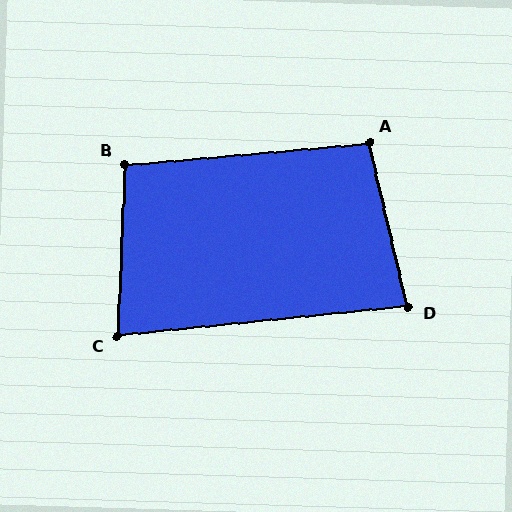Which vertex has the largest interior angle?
A, at approximately 98 degrees.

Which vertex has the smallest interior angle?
C, at approximately 82 degrees.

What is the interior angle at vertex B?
Approximately 97 degrees (obtuse).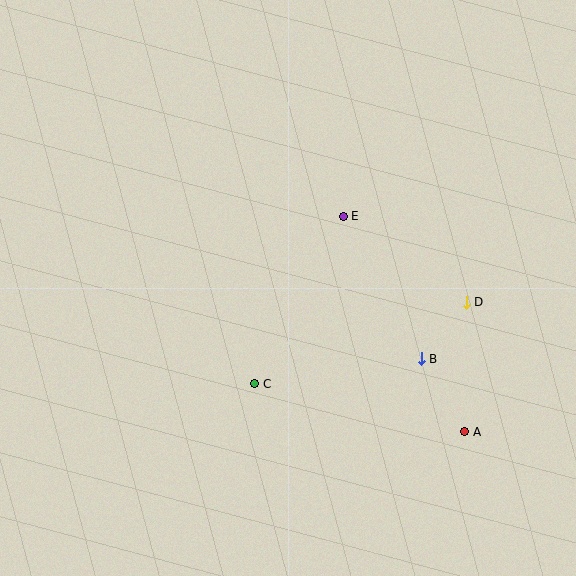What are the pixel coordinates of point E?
Point E is at (343, 216).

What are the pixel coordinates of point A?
Point A is at (465, 432).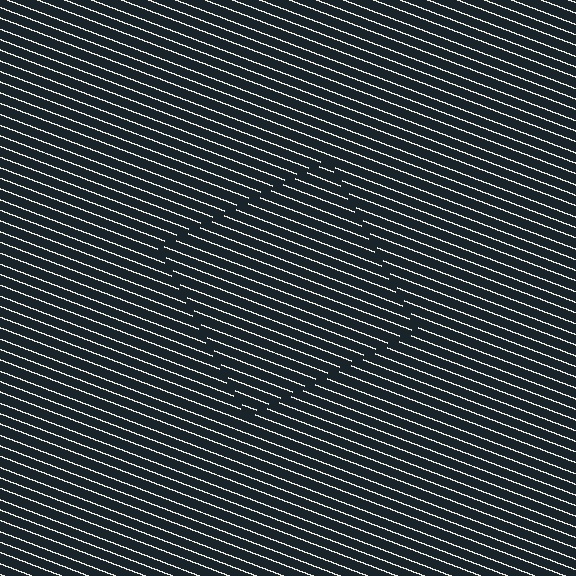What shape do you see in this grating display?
An illusory square. The interior of the shape contains the same grating, shifted by half a period — the contour is defined by the phase discontinuity where line-ends from the inner and outer gratings abut.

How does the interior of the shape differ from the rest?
The interior of the shape contains the same grating, shifted by half a period — the contour is defined by the phase discontinuity where line-ends from the inner and outer gratings abut.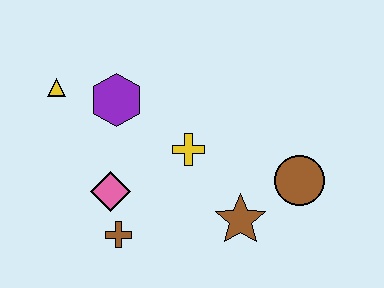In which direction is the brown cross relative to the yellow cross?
The brown cross is below the yellow cross.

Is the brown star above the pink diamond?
No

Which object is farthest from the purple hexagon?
The brown circle is farthest from the purple hexagon.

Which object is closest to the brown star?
The brown circle is closest to the brown star.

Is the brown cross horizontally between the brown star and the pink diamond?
Yes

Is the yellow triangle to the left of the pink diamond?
Yes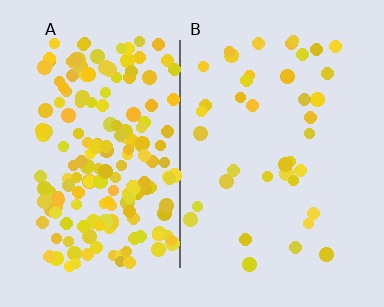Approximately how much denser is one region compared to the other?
Approximately 4.6× — region A over region B.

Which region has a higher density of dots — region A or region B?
A (the left).